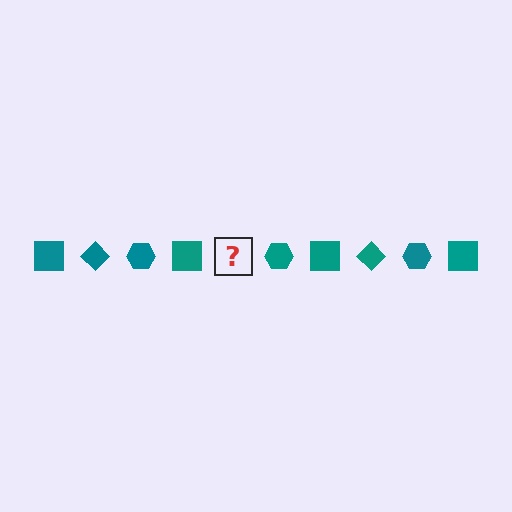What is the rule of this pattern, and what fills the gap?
The rule is that the pattern cycles through square, diamond, hexagon shapes in teal. The gap should be filled with a teal diamond.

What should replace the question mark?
The question mark should be replaced with a teal diamond.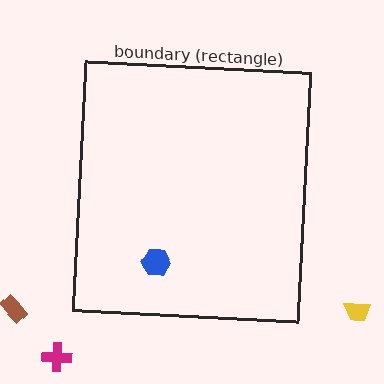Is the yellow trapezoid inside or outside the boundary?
Outside.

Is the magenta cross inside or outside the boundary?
Outside.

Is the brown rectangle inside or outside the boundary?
Outside.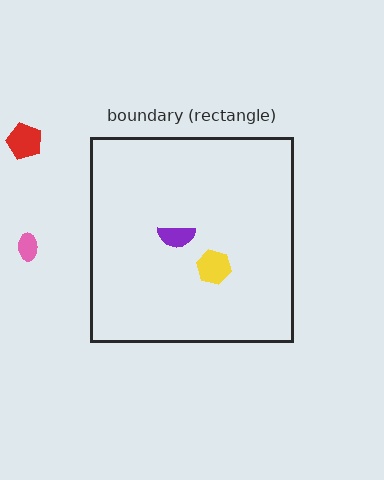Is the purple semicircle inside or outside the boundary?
Inside.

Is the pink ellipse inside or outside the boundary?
Outside.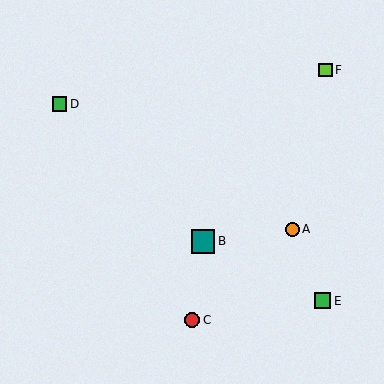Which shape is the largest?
The teal square (labeled B) is the largest.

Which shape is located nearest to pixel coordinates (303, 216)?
The orange circle (labeled A) at (292, 229) is nearest to that location.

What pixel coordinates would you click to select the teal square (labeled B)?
Click at (203, 241) to select the teal square B.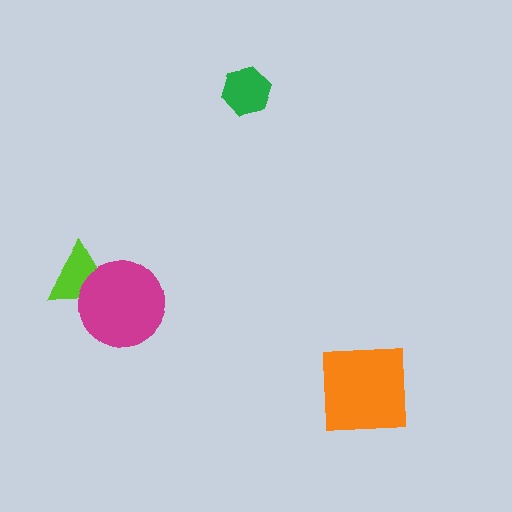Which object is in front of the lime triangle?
The magenta circle is in front of the lime triangle.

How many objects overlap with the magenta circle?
1 object overlaps with the magenta circle.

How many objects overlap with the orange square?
0 objects overlap with the orange square.